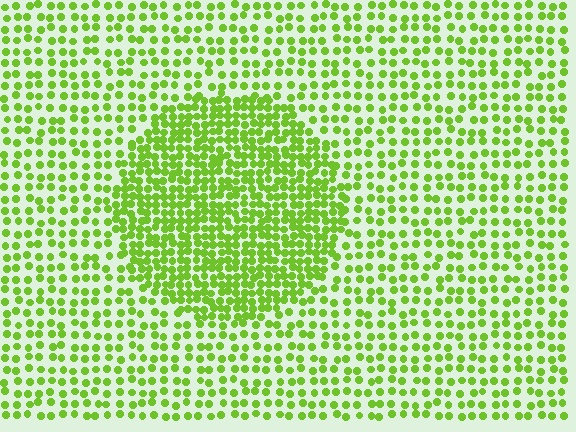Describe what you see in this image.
The image contains small lime elements arranged at two different densities. A circle-shaped region is visible where the elements are more densely packed than the surrounding area.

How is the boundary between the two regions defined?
The boundary is defined by a change in element density (approximately 2.0x ratio). All elements are the same color, size, and shape.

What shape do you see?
I see a circle.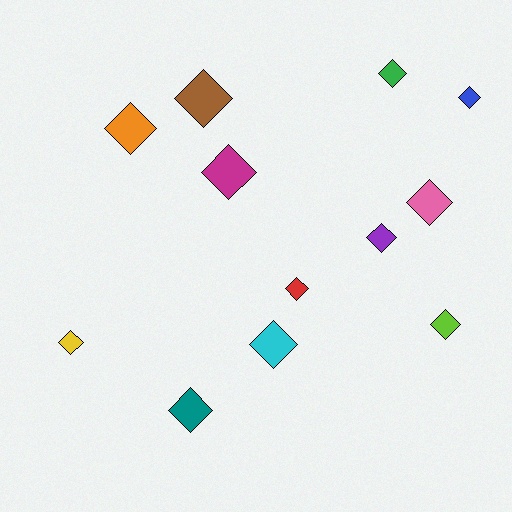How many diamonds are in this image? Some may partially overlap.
There are 12 diamonds.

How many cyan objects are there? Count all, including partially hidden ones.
There is 1 cyan object.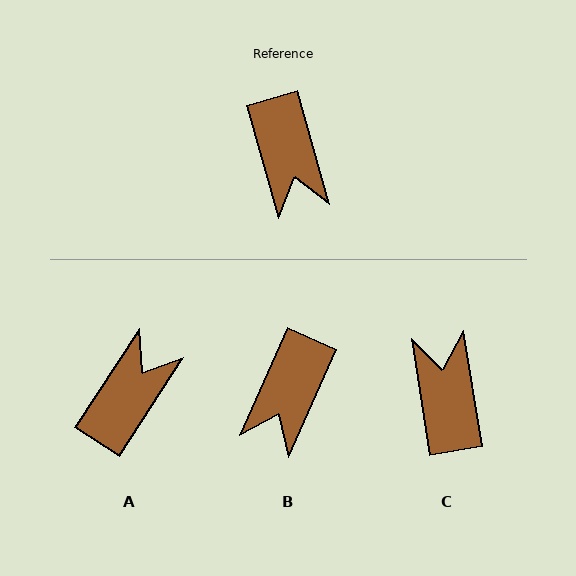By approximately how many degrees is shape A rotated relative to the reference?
Approximately 131 degrees counter-clockwise.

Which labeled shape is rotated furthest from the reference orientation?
C, about 173 degrees away.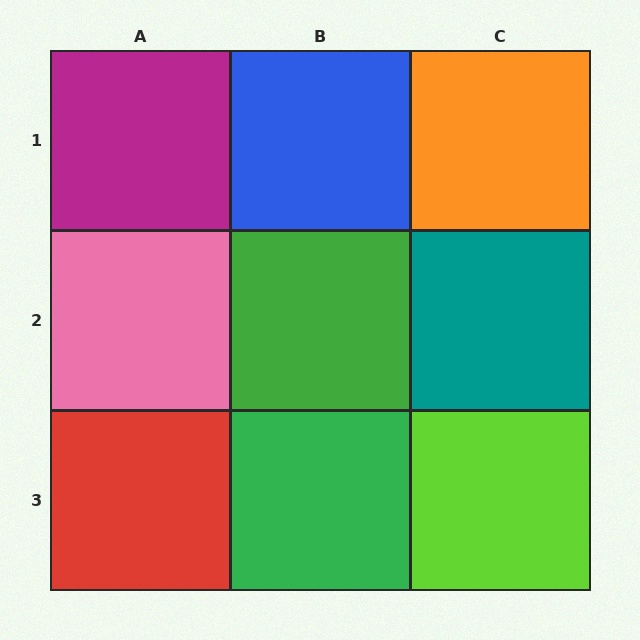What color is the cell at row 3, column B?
Green.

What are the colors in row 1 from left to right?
Magenta, blue, orange.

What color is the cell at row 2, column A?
Pink.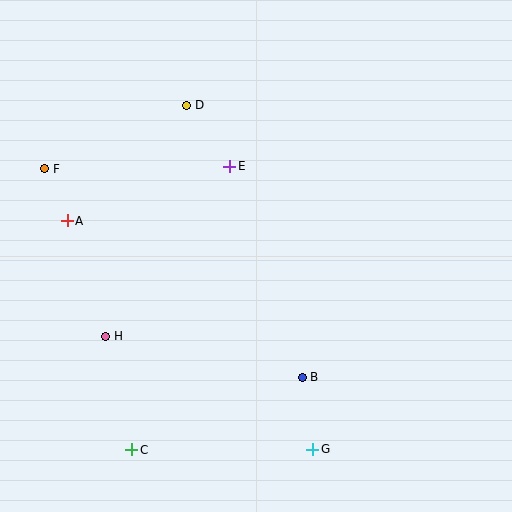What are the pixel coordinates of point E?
Point E is at (230, 166).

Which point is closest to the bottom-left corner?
Point C is closest to the bottom-left corner.